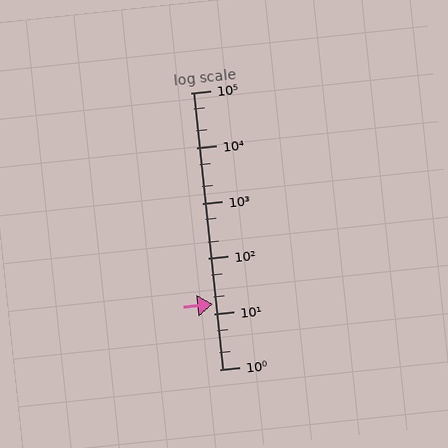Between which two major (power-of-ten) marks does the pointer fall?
The pointer is between 10 and 100.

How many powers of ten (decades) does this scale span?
The scale spans 5 decades, from 1 to 100000.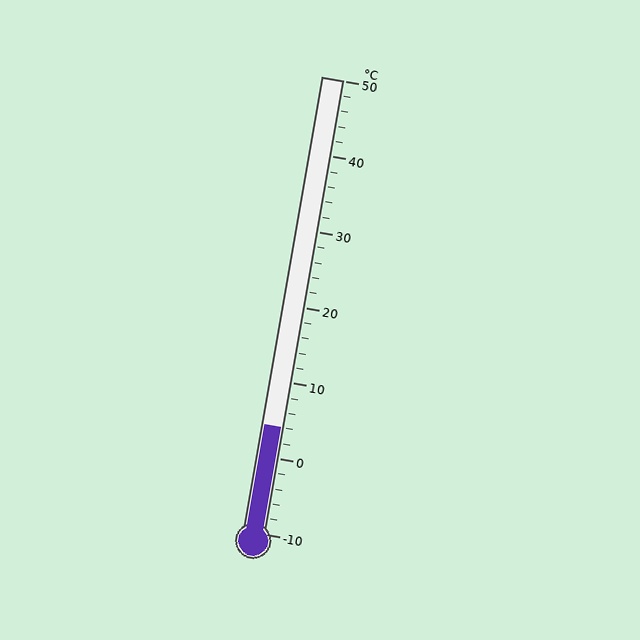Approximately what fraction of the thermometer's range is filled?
The thermometer is filled to approximately 25% of its range.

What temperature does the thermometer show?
The thermometer shows approximately 4°C.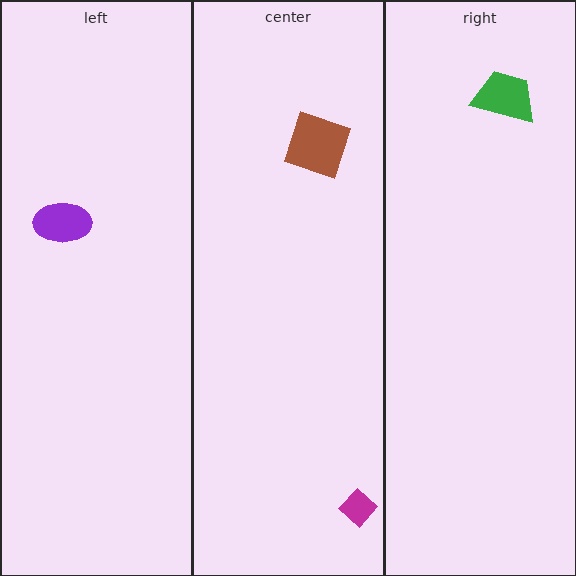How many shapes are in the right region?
1.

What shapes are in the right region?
The green trapezoid.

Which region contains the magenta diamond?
The center region.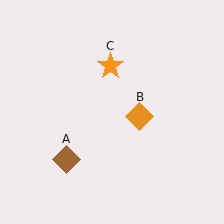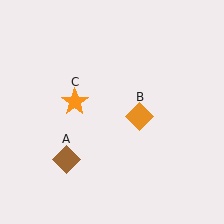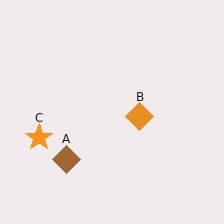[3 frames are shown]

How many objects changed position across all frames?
1 object changed position: orange star (object C).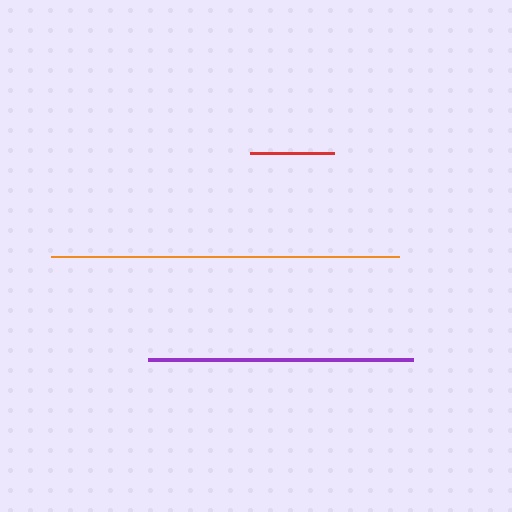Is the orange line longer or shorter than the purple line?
The orange line is longer than the purple line.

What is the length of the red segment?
The red segment is approximately 84 pixels long.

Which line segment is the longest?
The orange line is the longest at approximately 348 pixels.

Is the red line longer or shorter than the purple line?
The purple line is longer than the red line.